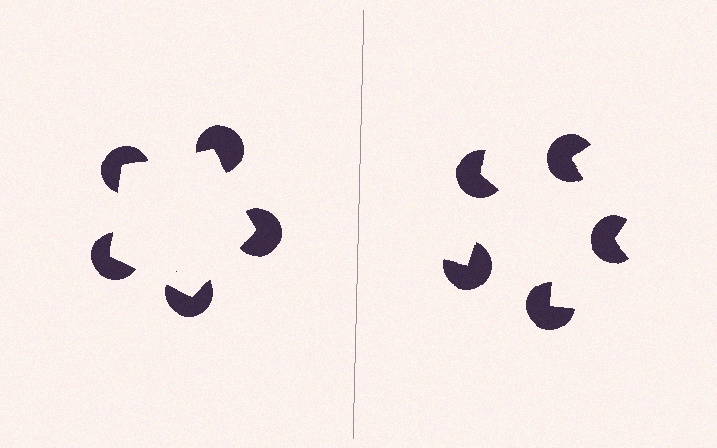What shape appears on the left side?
An illusory pentagon.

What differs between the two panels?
The pac-man discs are positioned identically on both sides; only the wedge orientations differ. On the left they align to a pentagon; on the right they are misaligned.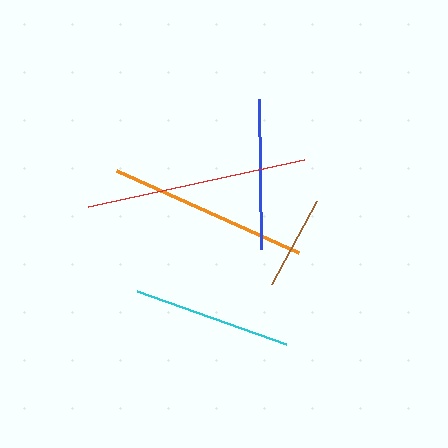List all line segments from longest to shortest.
From longest to shortest: red, orange, cyan, blue, brown.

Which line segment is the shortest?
The brown line is the shortest at approximately 95 pixels.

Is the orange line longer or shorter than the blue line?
The orange line is longer than the blue line.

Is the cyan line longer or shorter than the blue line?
The cyan line is longer than the blue line.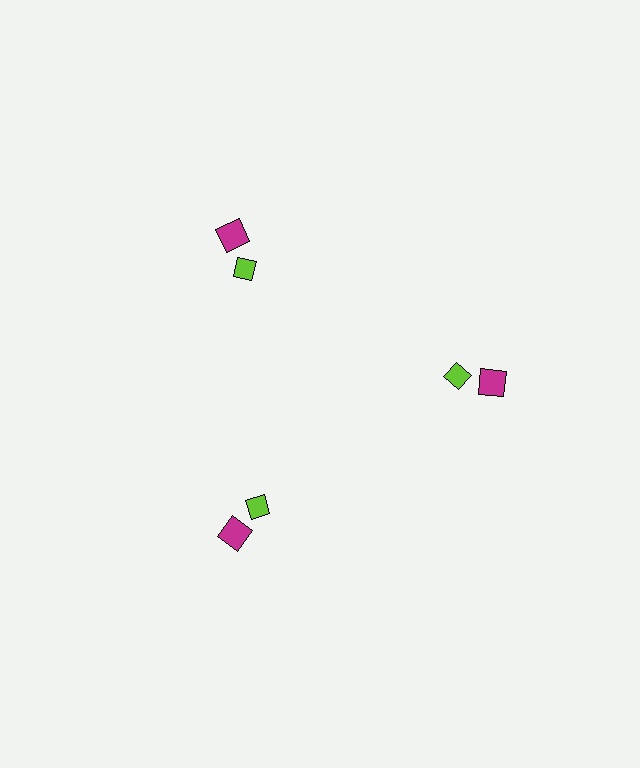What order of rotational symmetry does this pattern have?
This pattern has 3-fold rotational symmetry.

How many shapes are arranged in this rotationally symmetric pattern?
There are 6 shapes, arranged in 3 groups of 2.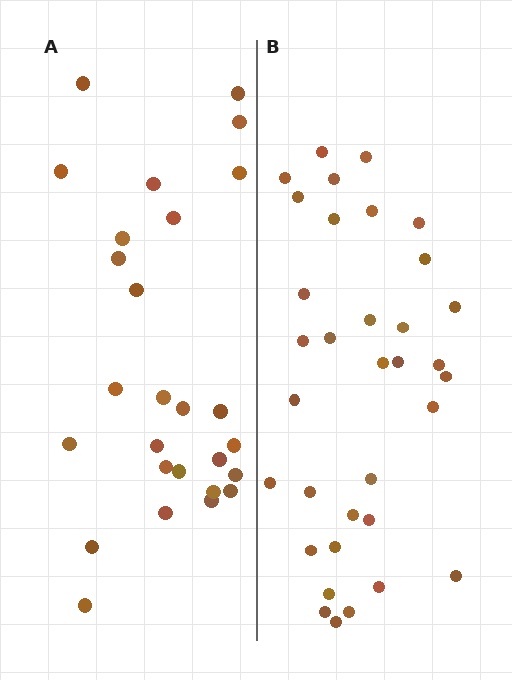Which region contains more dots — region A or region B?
Region B (the right region) has more dots.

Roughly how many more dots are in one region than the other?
Region B has roughly 8 or so more dots than region A.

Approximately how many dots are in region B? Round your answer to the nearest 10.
About 30 dots. (The exact count is 34, which rounds to 30.)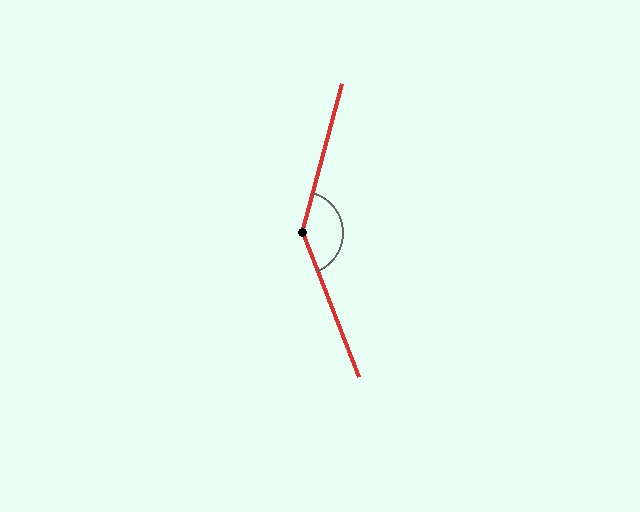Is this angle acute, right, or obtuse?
It is obtuse.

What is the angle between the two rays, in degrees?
Approximately 144 degrees.